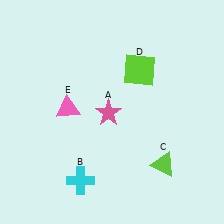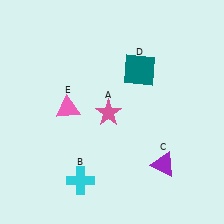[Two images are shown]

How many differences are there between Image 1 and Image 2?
There are 2 differences between the two images.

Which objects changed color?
C changed from lime to purple. D changed from lime to teal.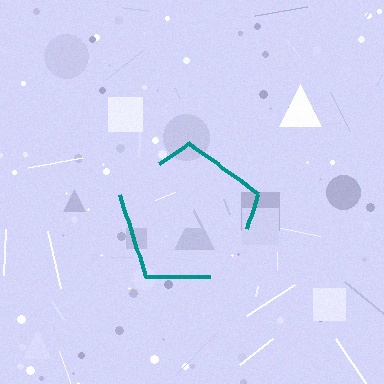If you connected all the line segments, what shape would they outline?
They would outline a pentagon.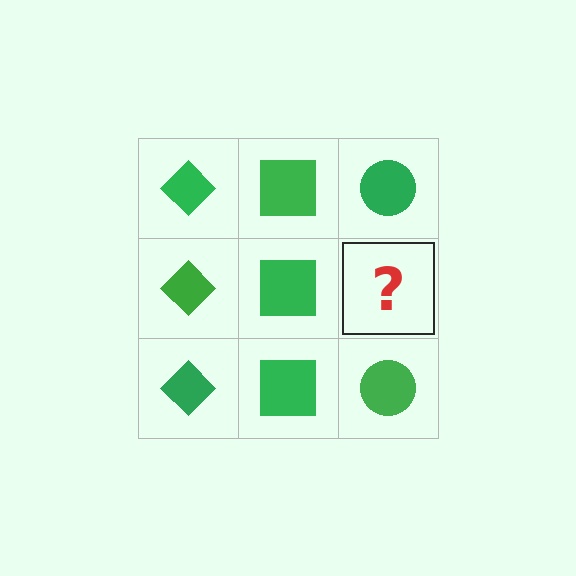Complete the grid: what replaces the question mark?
The question mark should be replaced with a green circle.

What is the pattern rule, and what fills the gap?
The rule is that each column has a consistent shape. The gap should be filled with a green circle.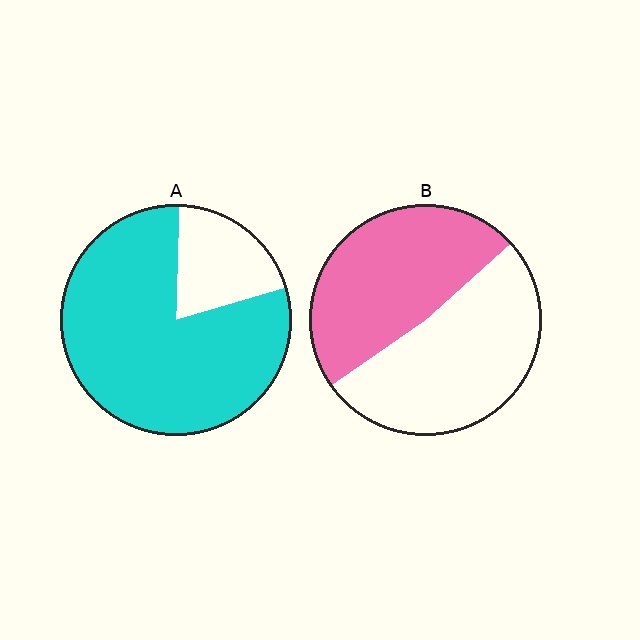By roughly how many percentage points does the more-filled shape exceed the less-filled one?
By roughly 30 percentage points (A over B).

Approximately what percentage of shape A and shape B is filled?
A is approximately 80% and B is approximately 50%.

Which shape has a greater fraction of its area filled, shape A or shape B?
Shape A.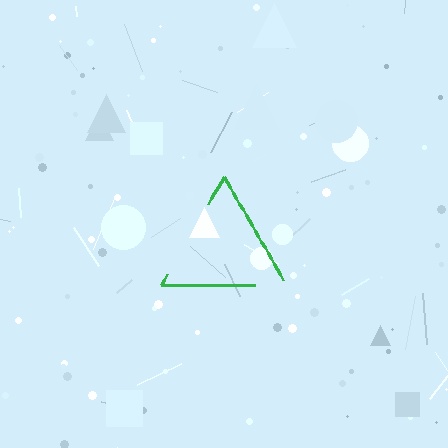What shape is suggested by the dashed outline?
The dashed outline suggests a triangle.